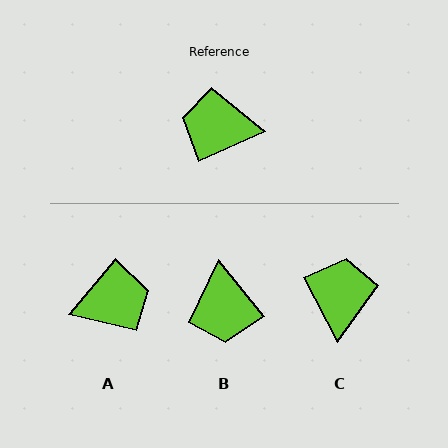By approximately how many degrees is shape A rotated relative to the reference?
Approximately 154 degrees clockwise.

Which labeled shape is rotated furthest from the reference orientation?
A, about 154 degrees away.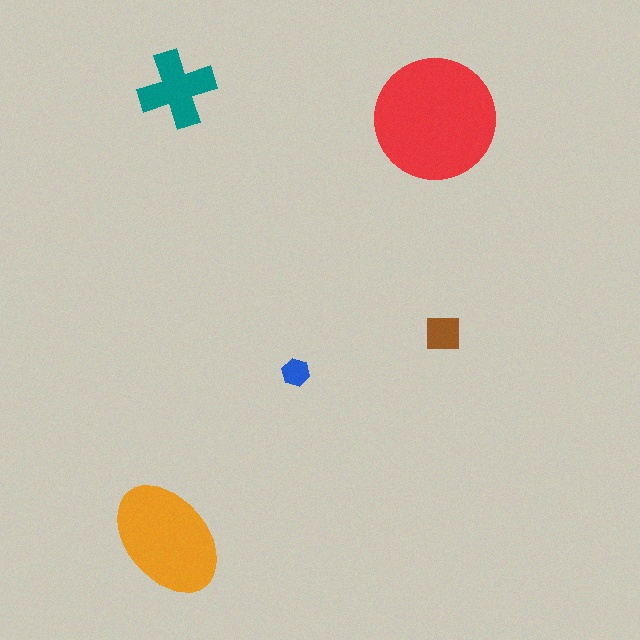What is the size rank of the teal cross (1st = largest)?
3rd.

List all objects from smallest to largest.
The blue hexagon, the brown square, the teal cross, the orange ellipse, the red circle.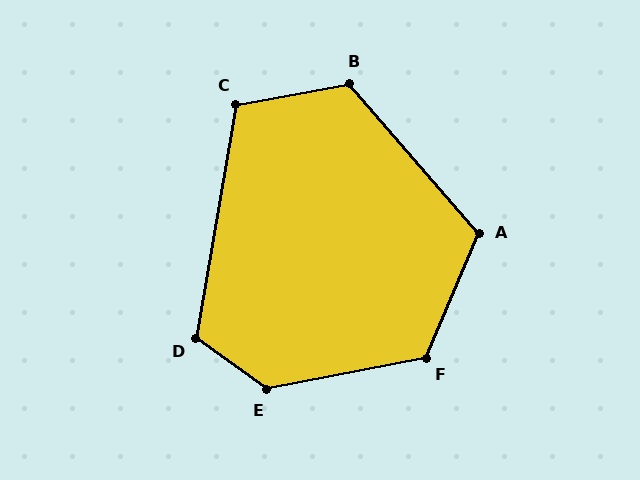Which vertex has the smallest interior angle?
C, at approximately 111 degrees.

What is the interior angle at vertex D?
Approximately 116 degrees (obtuse).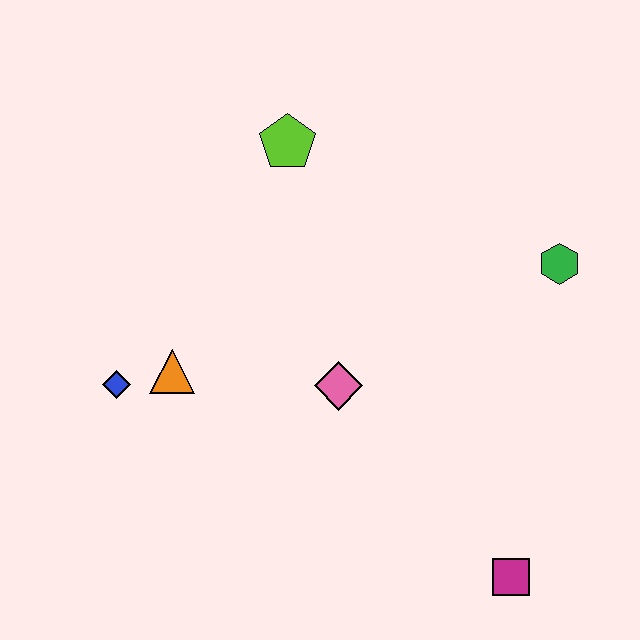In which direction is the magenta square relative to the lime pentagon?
The magenta square is below the lime pentagon.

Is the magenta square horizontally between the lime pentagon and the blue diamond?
No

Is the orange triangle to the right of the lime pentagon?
No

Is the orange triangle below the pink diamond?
No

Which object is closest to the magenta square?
The pink diamond is closest to the magenta square.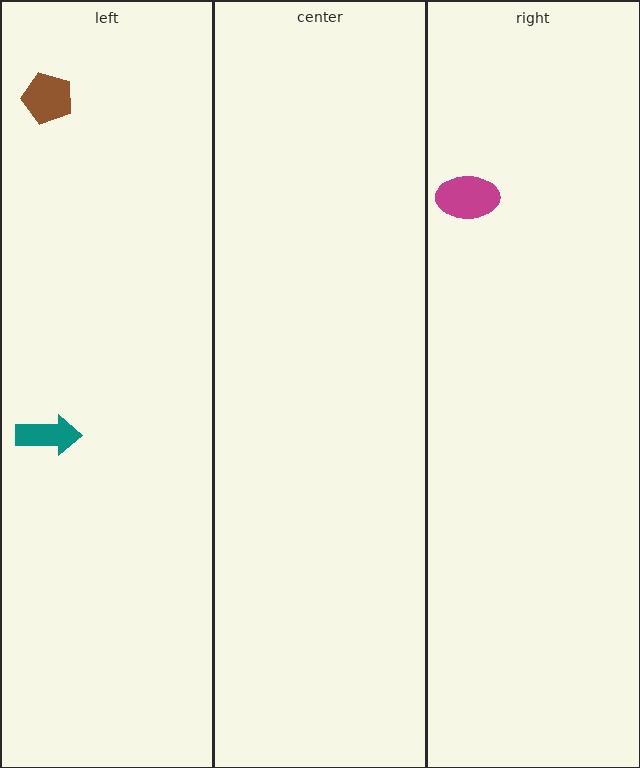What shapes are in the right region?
The magenta ellipse.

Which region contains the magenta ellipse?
The right region.